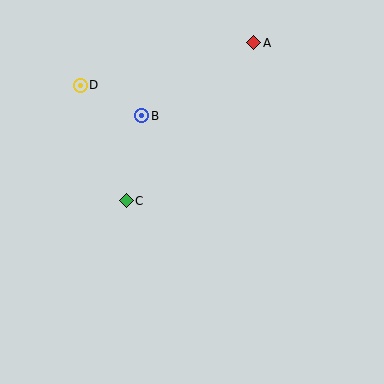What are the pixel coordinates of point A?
Point A is at (253, 43).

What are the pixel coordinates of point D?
Point D is at (80, 85).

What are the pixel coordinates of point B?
Point B is at (142, 116).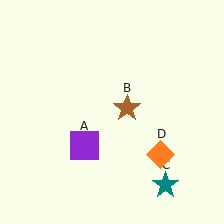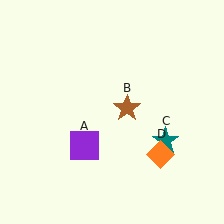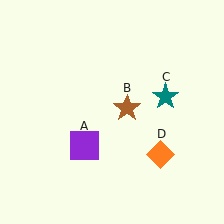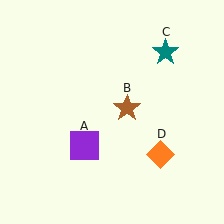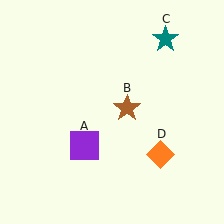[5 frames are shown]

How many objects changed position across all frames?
1 object changed position: teal star (object C).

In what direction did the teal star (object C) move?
The teal star (object C) moved up.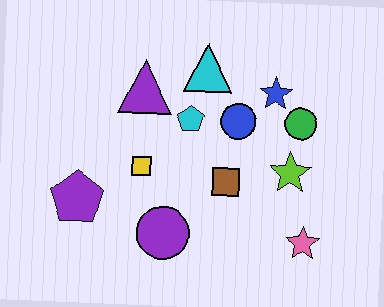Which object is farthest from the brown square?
The purple pentagon is farthest from the brown square.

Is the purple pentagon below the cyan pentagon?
Yes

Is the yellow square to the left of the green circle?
Yes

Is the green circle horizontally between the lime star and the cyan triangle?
No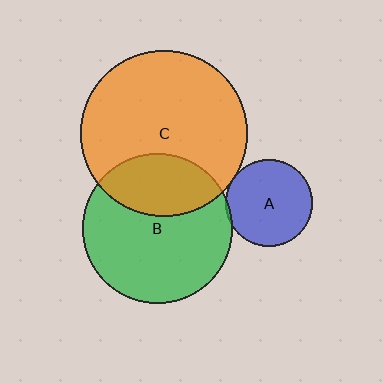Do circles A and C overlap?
Yes.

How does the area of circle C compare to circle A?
Approximately 3.6 times.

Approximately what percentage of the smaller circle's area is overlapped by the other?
Approximately 5%.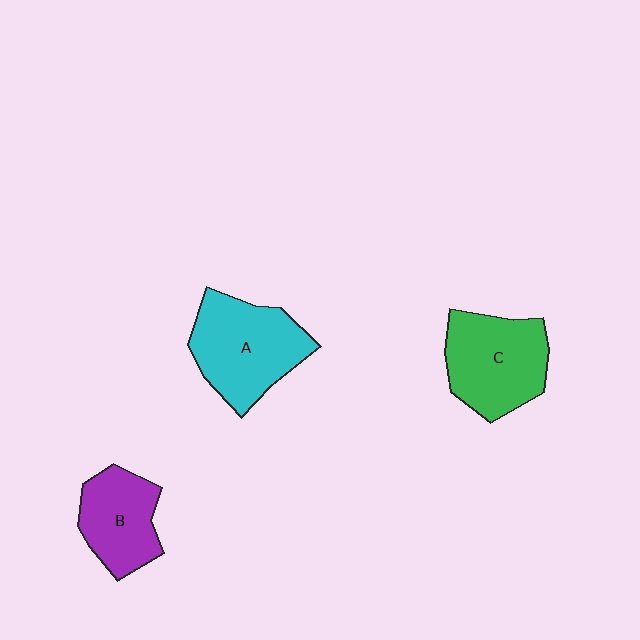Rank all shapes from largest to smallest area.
From largest to smallest: A (cyan), C (green), B (purple).